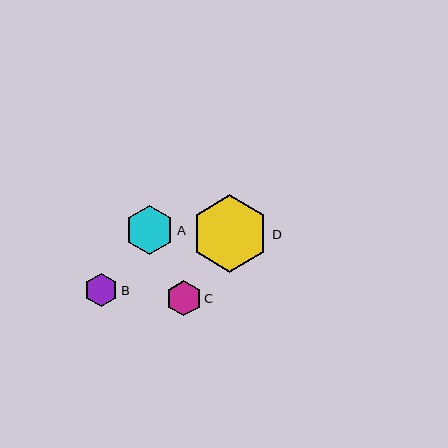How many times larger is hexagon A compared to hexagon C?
Hexagon A is approximately 1.4 times the size of hexagon C.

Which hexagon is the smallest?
Hexagon B is the smallest with a size of approximately 33 pixels.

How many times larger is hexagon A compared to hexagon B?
Hexagon A is approximately 1.5 times the size of hexagon B.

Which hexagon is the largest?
Hexagon D is the largest with a size of approximately 77 pixels.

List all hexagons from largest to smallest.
From largest to smallest: D, A, C, B.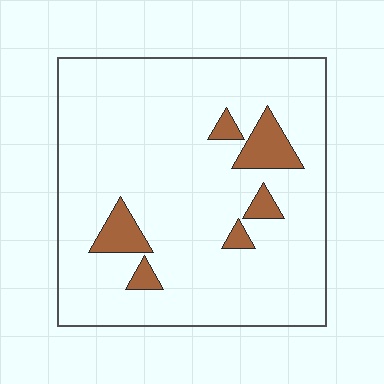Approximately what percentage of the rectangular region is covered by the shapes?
Approximately 10%.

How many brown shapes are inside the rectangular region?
6.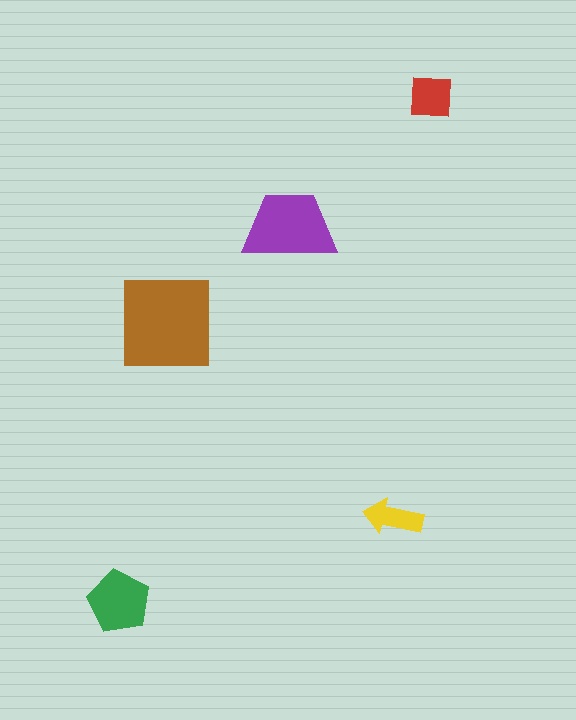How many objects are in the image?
There are 5 objects in the image.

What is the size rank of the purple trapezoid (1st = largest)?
2nd.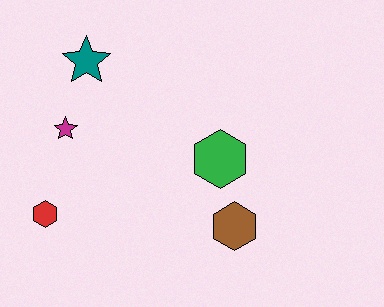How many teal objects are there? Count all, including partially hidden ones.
There is 1 teal object.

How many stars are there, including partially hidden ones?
There are 2 stars.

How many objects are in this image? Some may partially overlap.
There are 5 objects.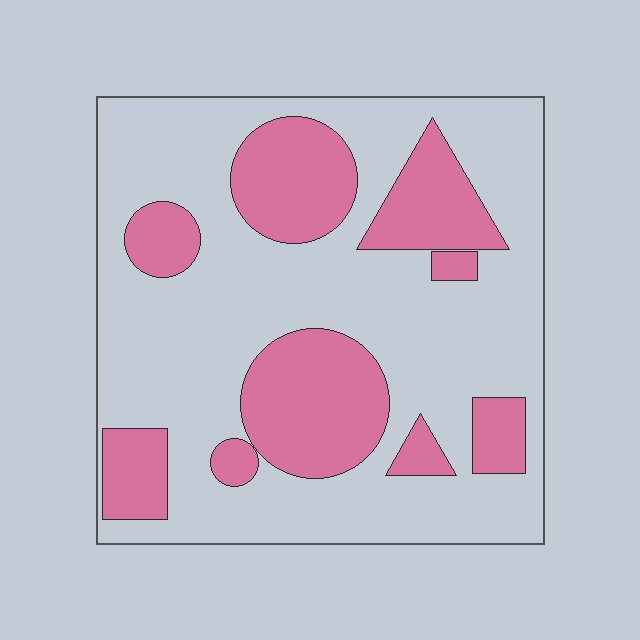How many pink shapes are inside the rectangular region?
9.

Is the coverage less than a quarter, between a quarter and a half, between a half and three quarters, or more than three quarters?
Between a quarter and a half.